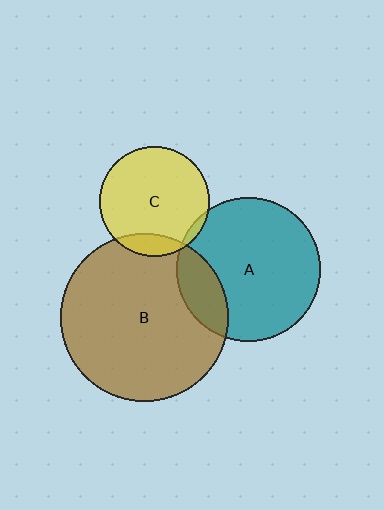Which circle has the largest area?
Circle B (brown).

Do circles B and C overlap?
Yes.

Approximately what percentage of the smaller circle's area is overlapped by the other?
Approximately 10%.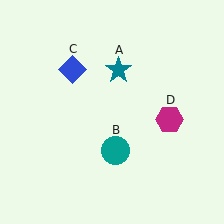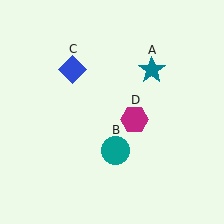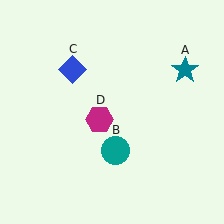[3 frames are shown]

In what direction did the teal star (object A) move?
The teal star (object A) moved right.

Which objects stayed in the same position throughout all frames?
Teal circle (object B) and blue diamond (object C) remained stationary.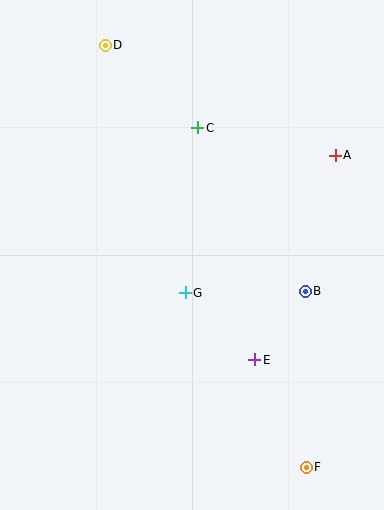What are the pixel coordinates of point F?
Point F is at (306, 467).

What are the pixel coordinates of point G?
Point G is at (185, 293).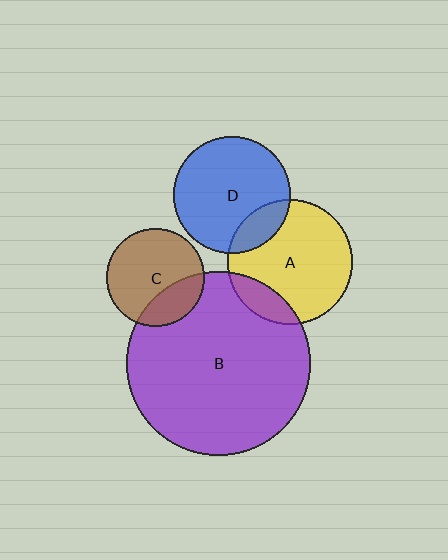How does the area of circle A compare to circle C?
Approximately 1.6 times.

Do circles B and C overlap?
Yes.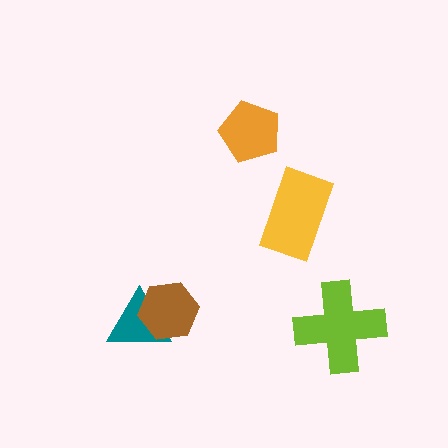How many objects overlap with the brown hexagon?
1 object overlaps with the brown hexagon.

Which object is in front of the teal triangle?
The brown hexagon is in front of the teal triangle.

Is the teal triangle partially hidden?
Yes, it is partially covered by another shape.